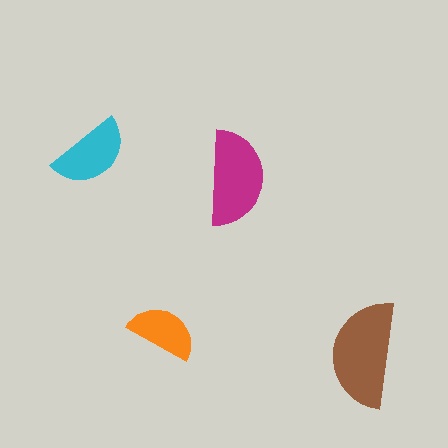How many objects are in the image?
There are 4 objects in the image.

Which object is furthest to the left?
The cyan semicircle is leftmost.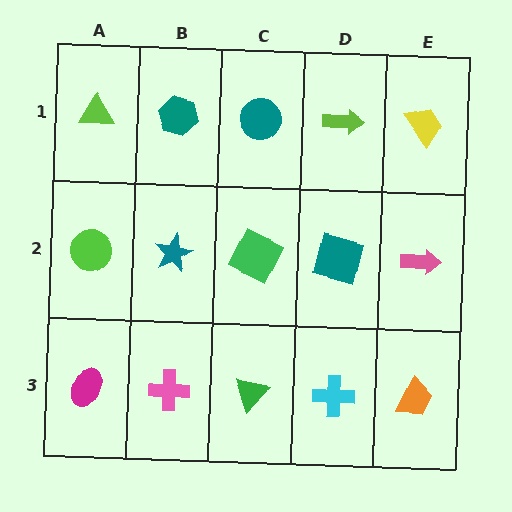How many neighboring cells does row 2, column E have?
3.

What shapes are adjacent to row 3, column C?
A green square (row 2, column C), a pink cross (row 3, column B), a cyan cross (row 3, column D).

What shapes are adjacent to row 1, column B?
A teal star (row 2, column B), a lime triangle (row 1, column A), a teal circle (row 1, column C).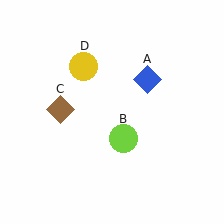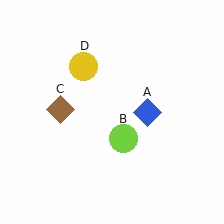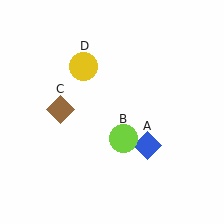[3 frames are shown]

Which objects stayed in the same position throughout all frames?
Lime circle (object B) and brown diamond (object C) and yellow circle (object D) remained stationary.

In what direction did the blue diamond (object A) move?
The blue diamond (object A) moved down.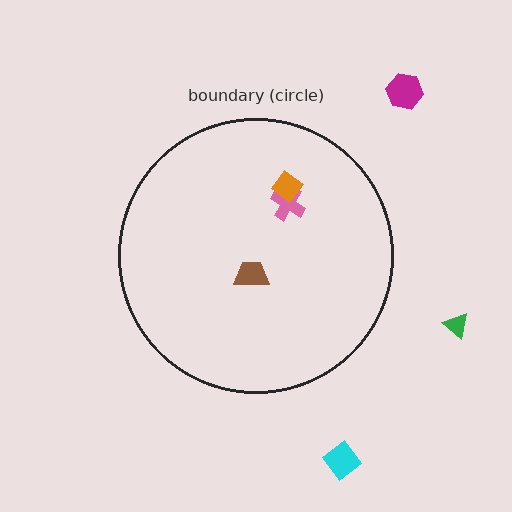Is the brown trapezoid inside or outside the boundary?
Inside.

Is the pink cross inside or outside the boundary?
Inside.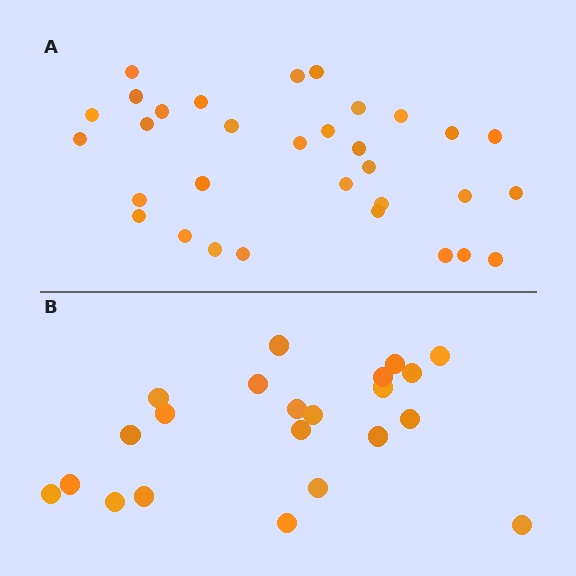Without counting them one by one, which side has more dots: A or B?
Region A (the top region) has more dots.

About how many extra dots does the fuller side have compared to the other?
Region A has roughly 10 or so more dots than region B.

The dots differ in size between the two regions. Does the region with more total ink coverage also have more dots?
No. Region B has more total ink coverage because its dots are larger, but region A actually contains more individual dots. Total area can be misleading — the number of items is what matters here.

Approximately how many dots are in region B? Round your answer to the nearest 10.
About 20 dots. (The exact count is 22, which rounds to 20.)